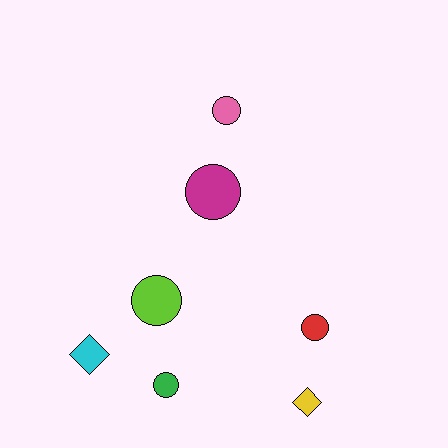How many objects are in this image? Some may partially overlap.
There are 7 objects.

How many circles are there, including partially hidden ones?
There are 5 circles.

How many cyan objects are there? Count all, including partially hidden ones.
There is 1 cyan object.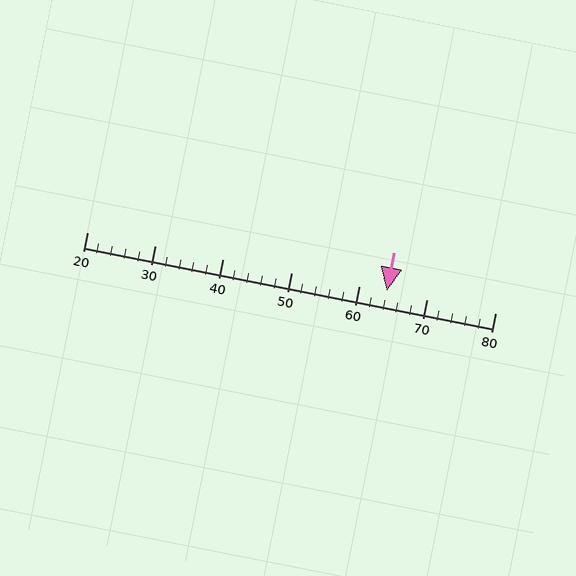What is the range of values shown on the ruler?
The ruler shows values from 20 to 80.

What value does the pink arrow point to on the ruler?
The pink arrow points to approximately 64.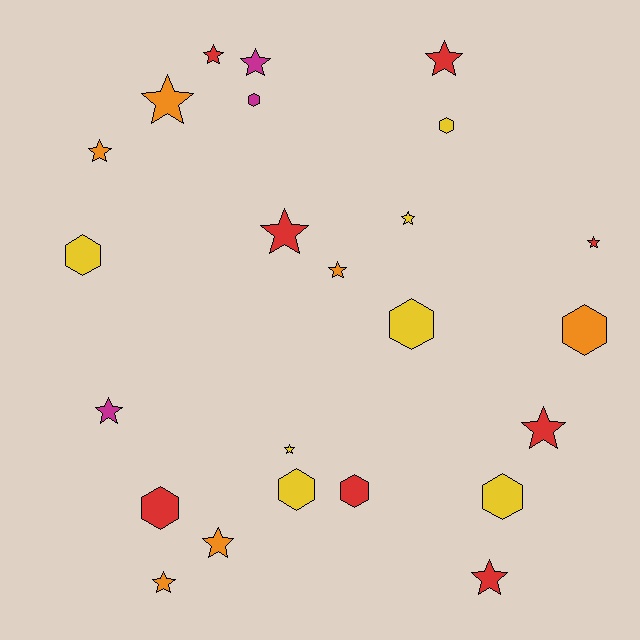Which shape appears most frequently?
Star, with 15 objects.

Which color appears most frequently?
Red, with 8 objects.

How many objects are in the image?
There are 24 objects.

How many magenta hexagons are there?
There is 1 magenta hexagon.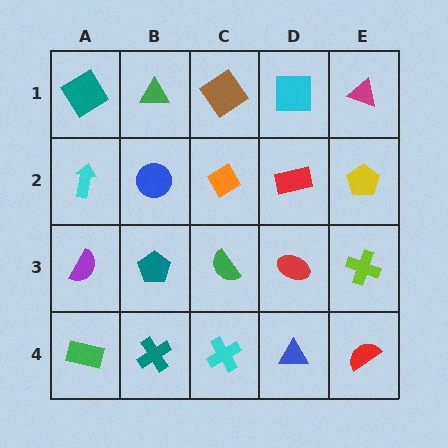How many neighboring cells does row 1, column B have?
3.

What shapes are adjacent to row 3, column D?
A red rectangle (row 2, column D), a blue triangle (row 4, column D), a green semicircle (row 3, column C), a lime cross (row 3, column E).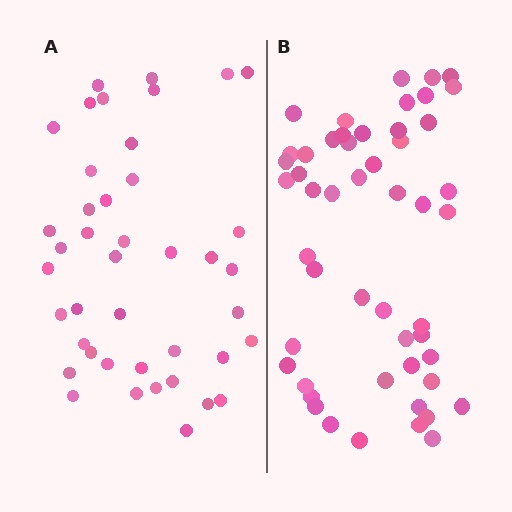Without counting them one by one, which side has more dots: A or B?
Region B (the right region) has more dots.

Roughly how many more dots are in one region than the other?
Region B has roughly 8 or so more dots than region A.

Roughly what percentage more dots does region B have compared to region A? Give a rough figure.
About 20% more.